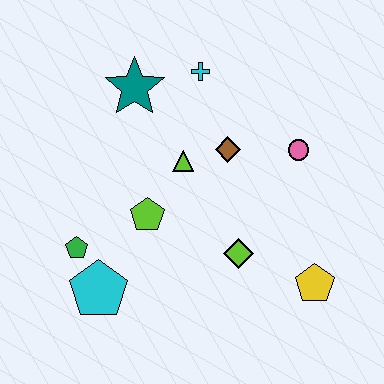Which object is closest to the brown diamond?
The lime triangle is closest to the brown diamond.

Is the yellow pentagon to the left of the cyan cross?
No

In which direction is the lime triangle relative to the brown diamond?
The lime triangle is to the left of the brown diamond.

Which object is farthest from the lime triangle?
The yellow pentagon is farthest from the lime triangle.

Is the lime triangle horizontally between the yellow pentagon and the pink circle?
No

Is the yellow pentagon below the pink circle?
Yes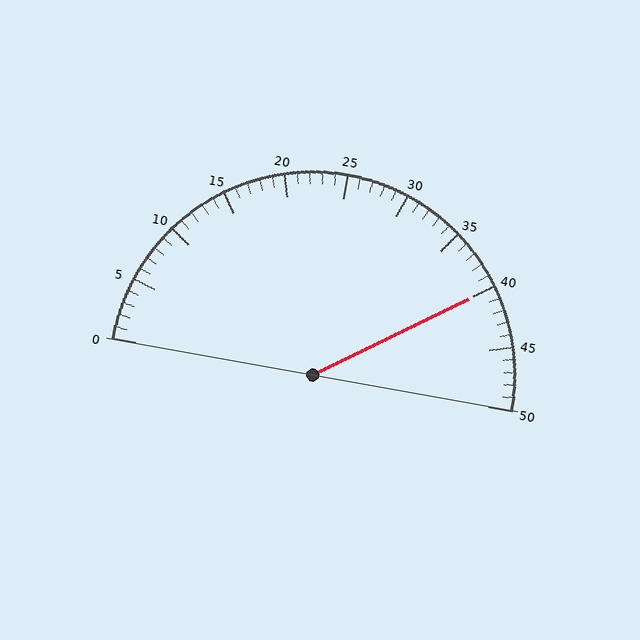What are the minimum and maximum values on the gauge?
The gauge ranges from 0 to 50.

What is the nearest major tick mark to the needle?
The nearest major tick mark is 40.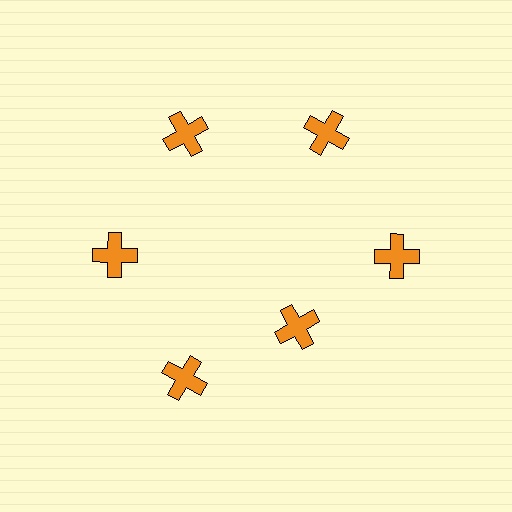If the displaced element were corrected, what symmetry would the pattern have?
It would have 6-fold rotational symmetry — the pattern would map onto itself every 60 degrees.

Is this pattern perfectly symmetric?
No. The 6 orange crosses are arranged in a ring, but one element near the 5 o'clock position is pulled inward toward the center, breaking the 6-fold rotational symmetry.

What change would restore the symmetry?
The symmetry would be restored by moving it outward, back onto the ring so that all 6 crosses sit at equal angles and equal distance from the center.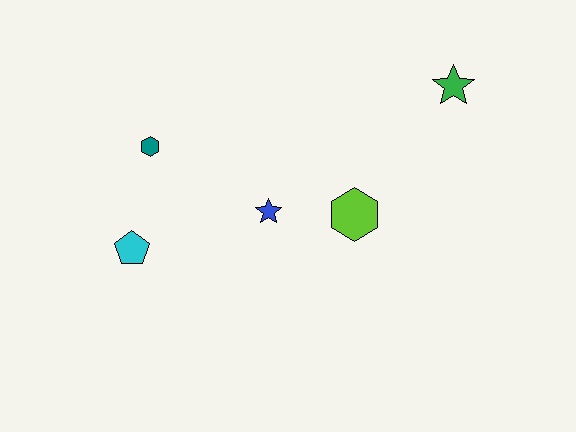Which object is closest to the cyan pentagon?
The teal hexagon is closest to the cyan pentagon.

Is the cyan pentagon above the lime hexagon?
No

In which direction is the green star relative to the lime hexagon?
The green star is above the lime hexagon.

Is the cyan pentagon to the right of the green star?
No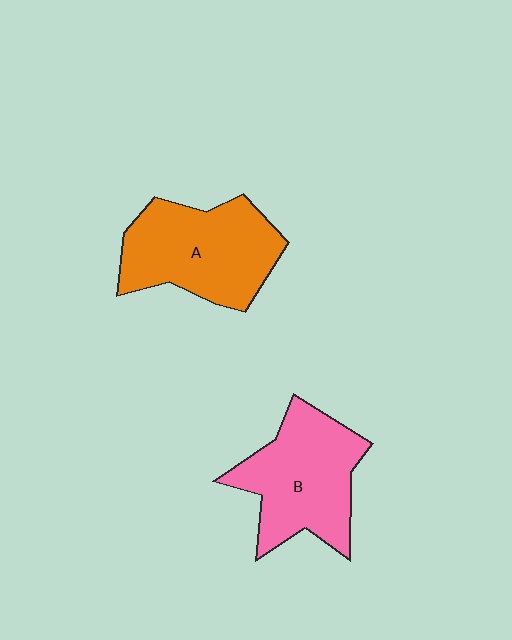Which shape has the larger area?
Shape A (orange).